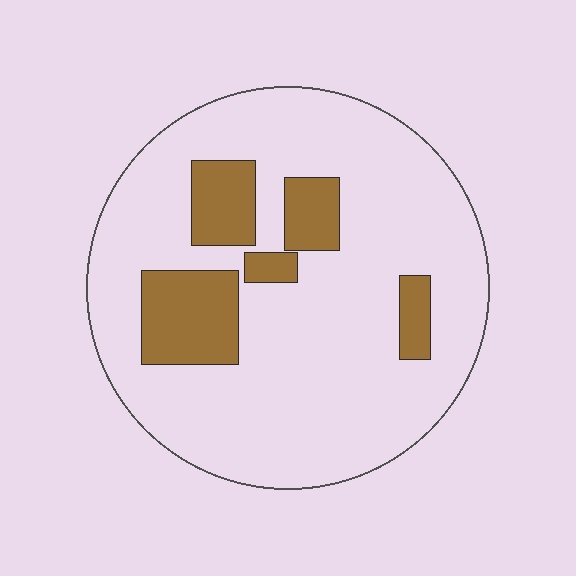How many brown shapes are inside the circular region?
5.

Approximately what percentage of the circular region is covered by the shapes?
Approximately 20%.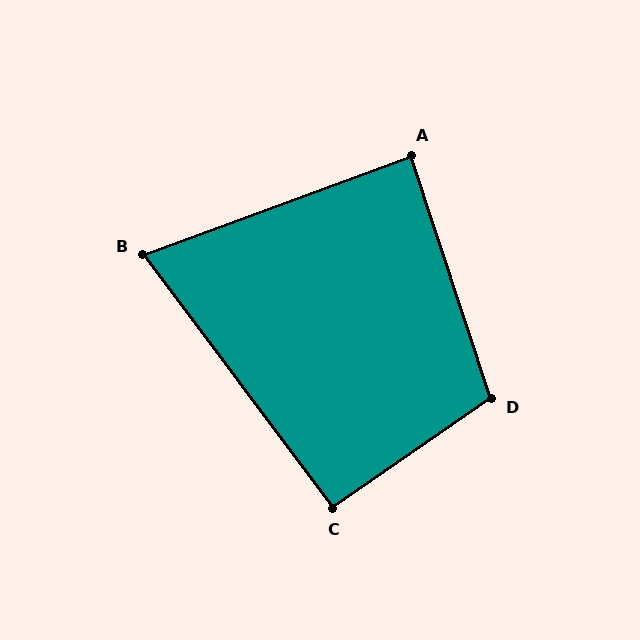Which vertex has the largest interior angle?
D, at approximately 106 degrees.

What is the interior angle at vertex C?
Approximately 92 degrees (approximately right).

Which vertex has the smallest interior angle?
B, at approximately 74 degrees.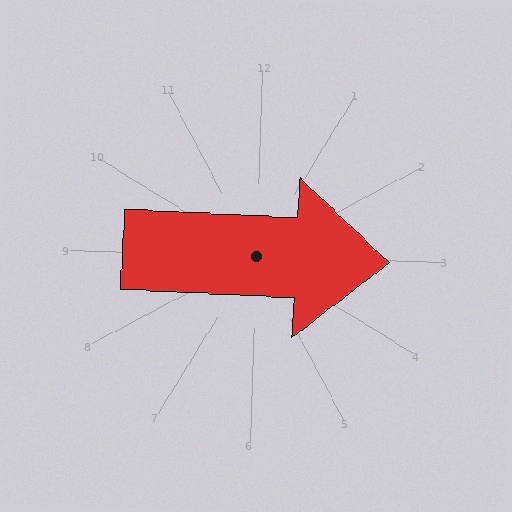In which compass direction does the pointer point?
East.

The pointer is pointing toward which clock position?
Roughly 3 o'clock.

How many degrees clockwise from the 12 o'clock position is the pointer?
Approximately 91 degrees.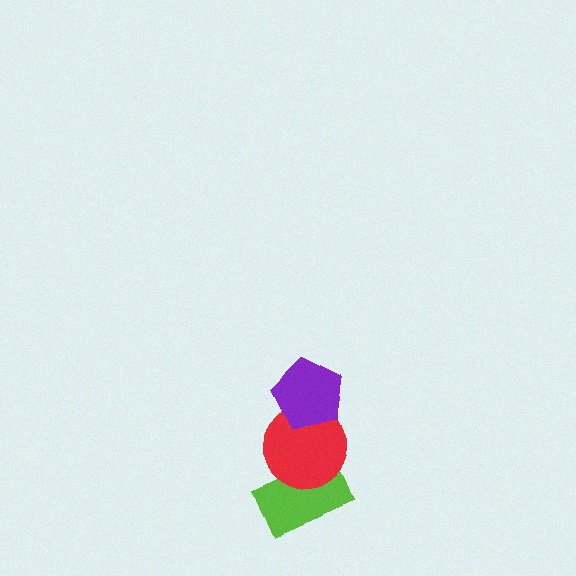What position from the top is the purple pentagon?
The purple pentagon is 1st from the top.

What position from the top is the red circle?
The red circle is 2nd from the top.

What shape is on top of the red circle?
The purple pentagon is on top of the red circle.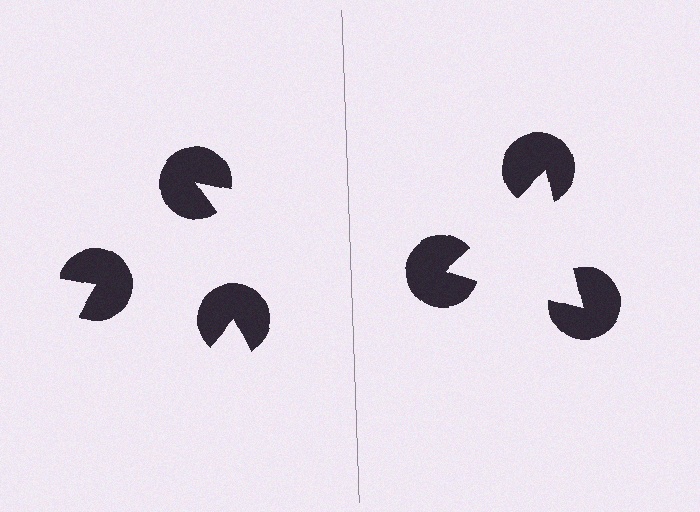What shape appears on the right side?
An illusory triangle.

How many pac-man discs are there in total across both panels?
6 — 3 on each side.